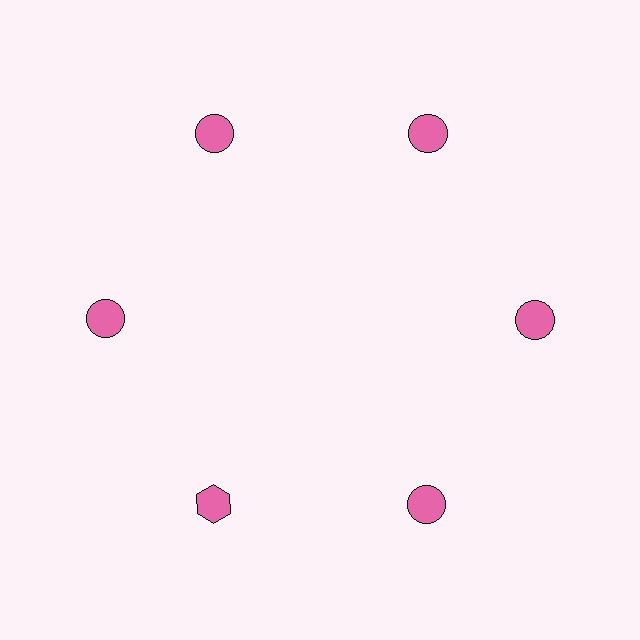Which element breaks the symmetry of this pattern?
The pink hexagon at roughly the 7 o'clock position breaks the symmetry. All other shapes are pink circles.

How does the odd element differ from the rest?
It has a different shape: hexagon instead of circle.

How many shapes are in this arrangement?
There are 6 shapes arranged in a ring pattern.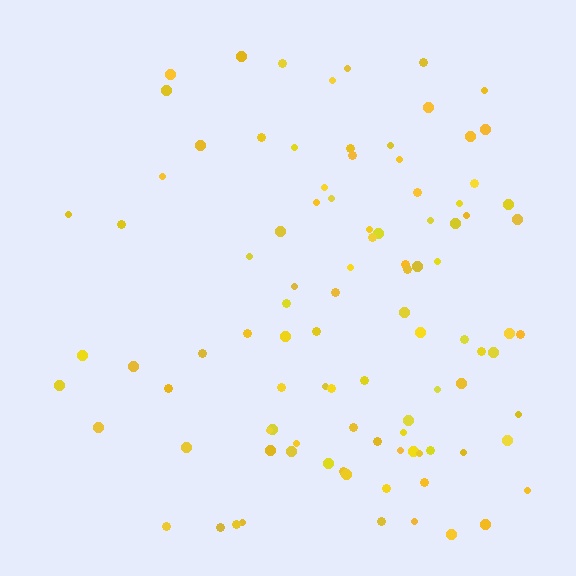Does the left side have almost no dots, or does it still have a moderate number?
Still a moderate number, just noticeably fewer than the right.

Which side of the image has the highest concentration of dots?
The right.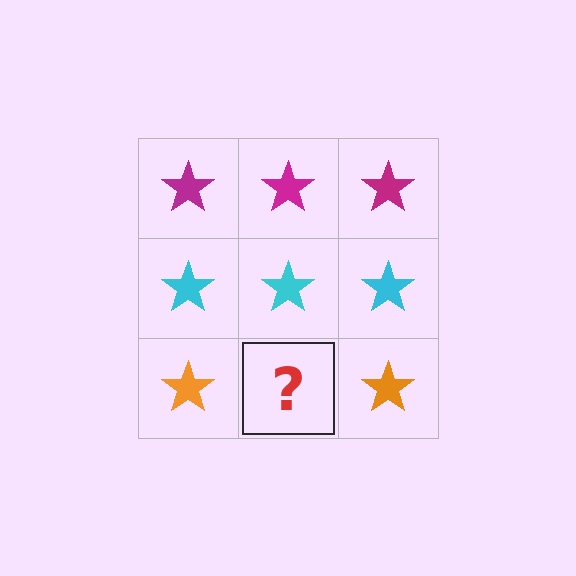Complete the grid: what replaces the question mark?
The question mark should be replaced with an orange star.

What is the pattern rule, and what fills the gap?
The rule is that each row has a consistent color. The gap should be filled with an orange star.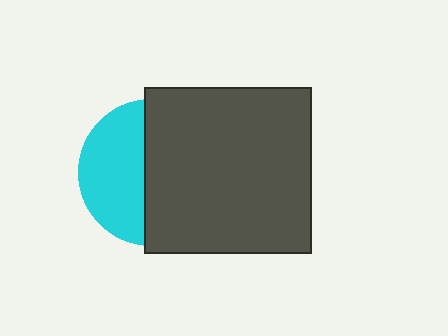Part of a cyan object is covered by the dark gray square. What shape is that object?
It is a circle.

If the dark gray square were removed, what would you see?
You would see the complete cyan circle.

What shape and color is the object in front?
The object in front is a dark gray square.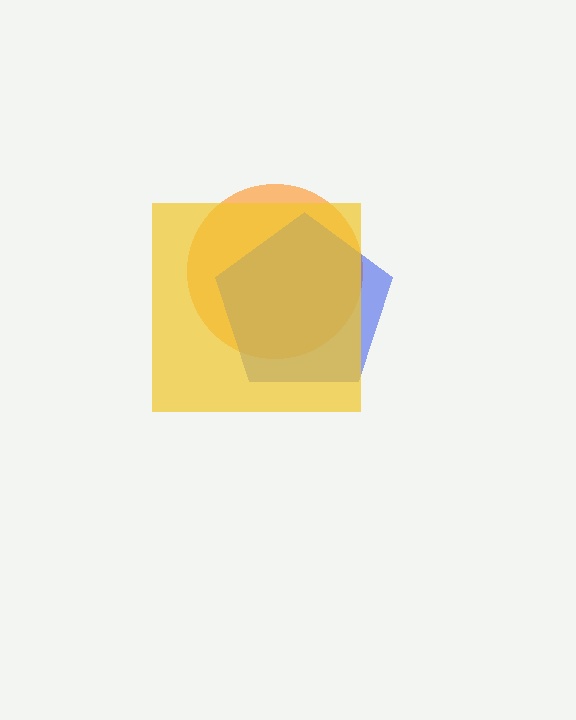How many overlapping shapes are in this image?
There are 3 overlapping shapes in the image.